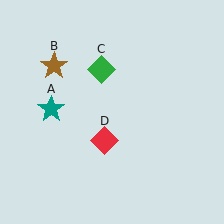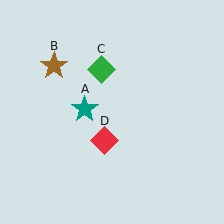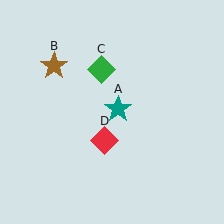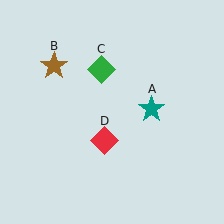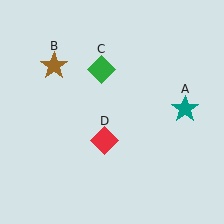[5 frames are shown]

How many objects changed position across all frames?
1 object changed position: teal star (object A).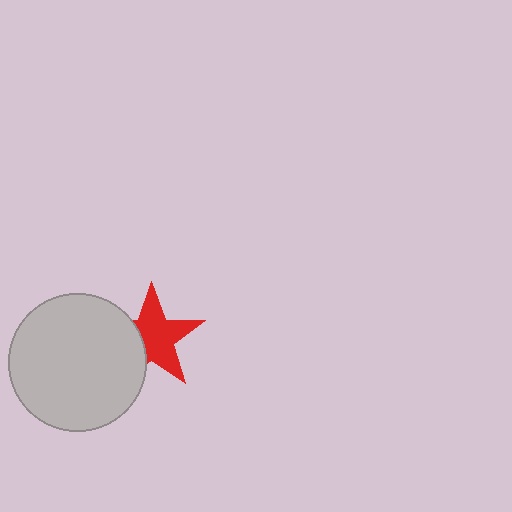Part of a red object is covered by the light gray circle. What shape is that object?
It is a star.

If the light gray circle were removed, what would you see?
You would see the complete red star.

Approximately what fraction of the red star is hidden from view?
Roughly 32% of the red star is hidden behind the light gray circle.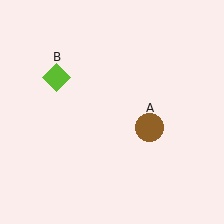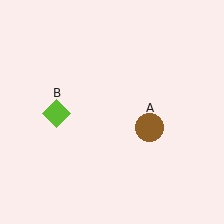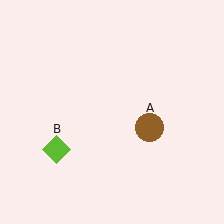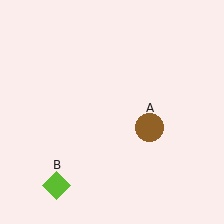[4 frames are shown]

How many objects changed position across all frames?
1 object changed position: lime diamond (object B).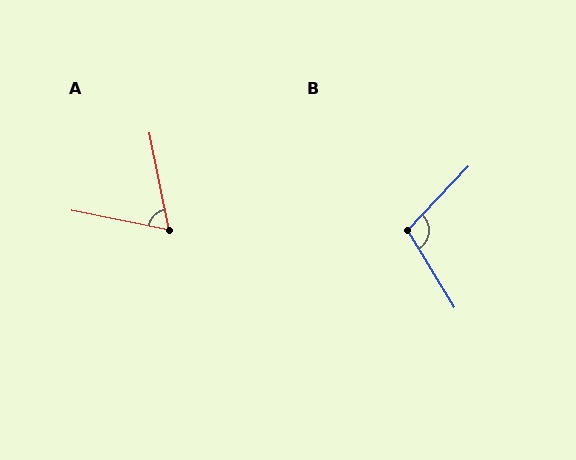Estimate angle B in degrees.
Approximately 105 degrees.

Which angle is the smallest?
A, at approximately 67 degrees.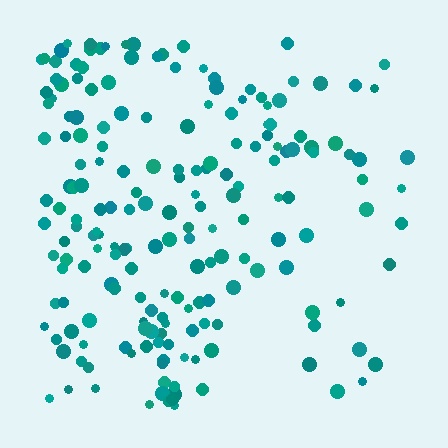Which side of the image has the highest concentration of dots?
The left.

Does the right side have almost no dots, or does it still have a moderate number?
Still a moderate number, just noticeably fewer than the left.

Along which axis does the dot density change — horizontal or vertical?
Horizontal.